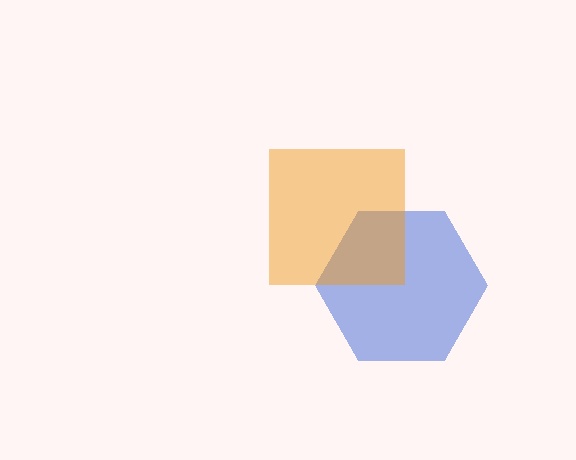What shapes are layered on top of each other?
The layered shapes are: a blue hexagon, an orange square.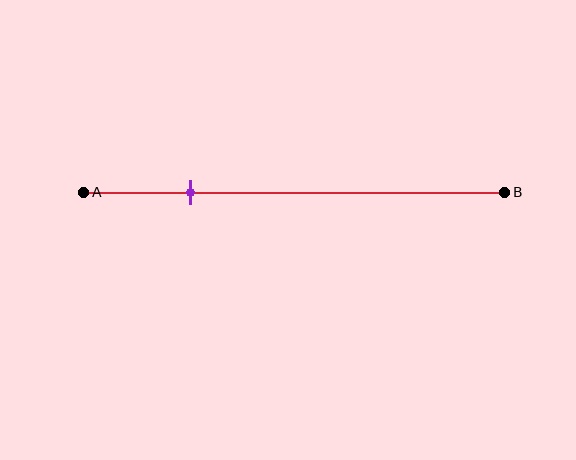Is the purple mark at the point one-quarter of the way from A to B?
Yes, the mark is approximately at the one-quarter point.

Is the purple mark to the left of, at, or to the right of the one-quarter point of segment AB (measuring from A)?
The purple mark is approximately at the one-quarter point of segment AB.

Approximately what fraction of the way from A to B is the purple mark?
The purple mark is approximately 25% of the way from A to B.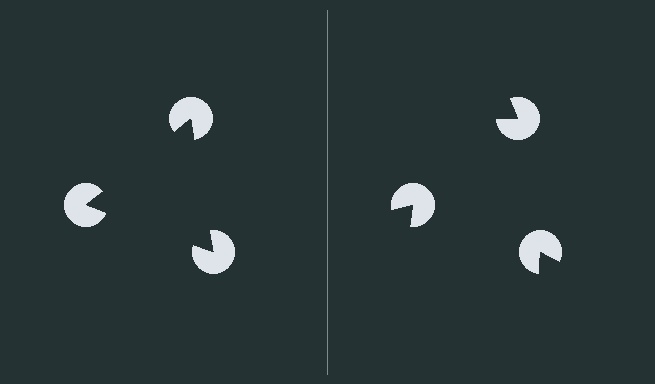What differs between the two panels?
The pac-man discs are positioned identically on both sides; only the wedge orientations differ. On the left they align to a triangle; on the right they are misaligned.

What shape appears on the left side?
An illusory triangle.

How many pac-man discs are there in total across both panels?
6 — 3 on each side.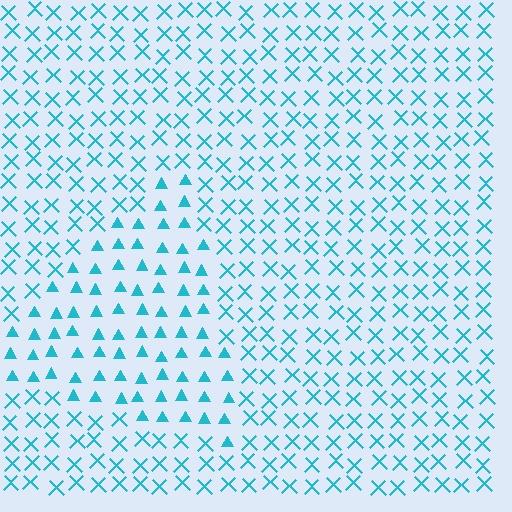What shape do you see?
I see a triangle.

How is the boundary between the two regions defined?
The boundary is defined by a change in element shape: triangles inside vs. X marks outside. All elements share the same color and spacing.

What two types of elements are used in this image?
The image uses triangles inside the triangle region and X marks outside it.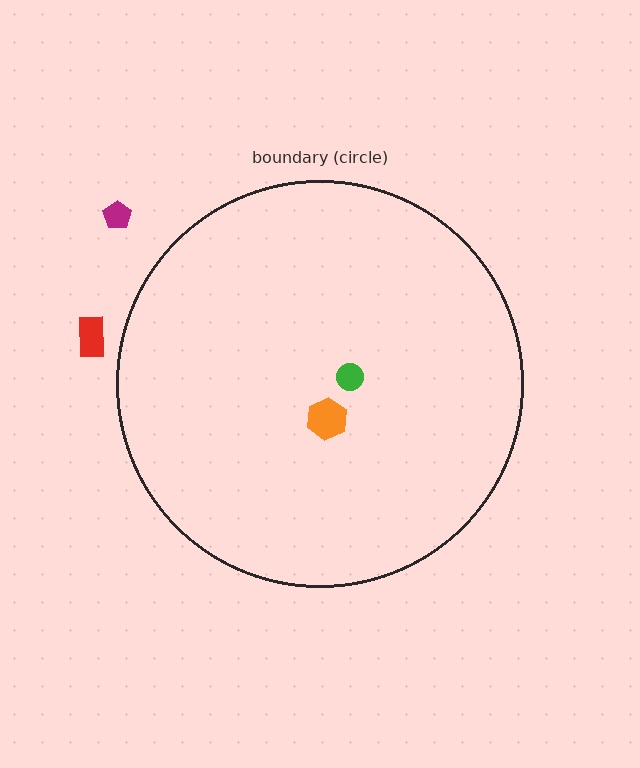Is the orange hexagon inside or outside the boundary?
Inside.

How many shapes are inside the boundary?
2 inside, 2 outside.